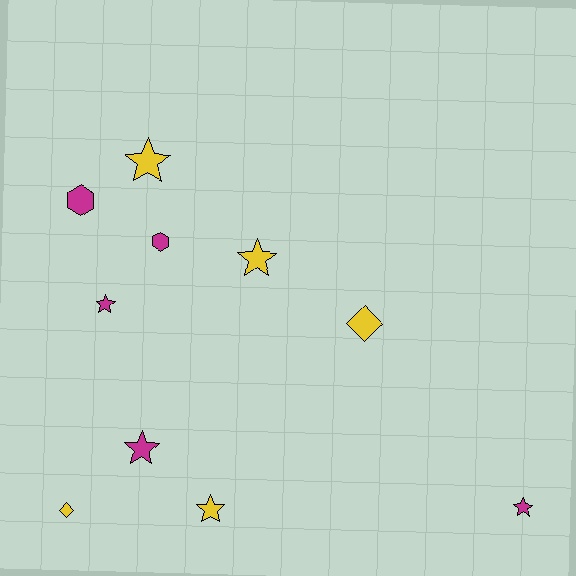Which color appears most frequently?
Yellow, with 5 objects.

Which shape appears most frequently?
Star, with 6 objects.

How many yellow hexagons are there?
There are no yellow hexagons.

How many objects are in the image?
There are 10 objects.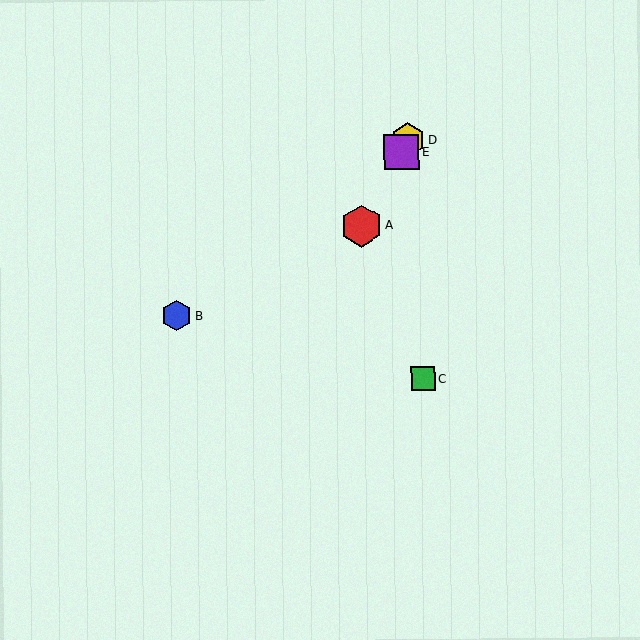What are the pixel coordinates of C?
Object C is at (423, 379).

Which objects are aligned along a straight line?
Objects A, D, E are aligned along a straight line.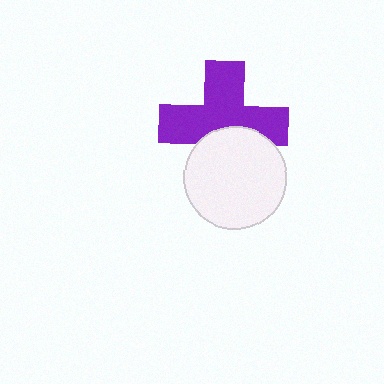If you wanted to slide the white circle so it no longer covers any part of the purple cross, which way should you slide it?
Slide it down — that is the most direct way to separate the two shapes.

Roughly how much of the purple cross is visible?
Most of it is visible (roughly 67%).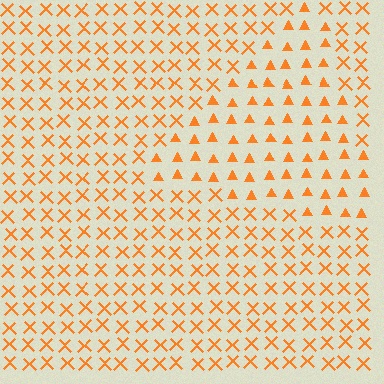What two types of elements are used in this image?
The image uses triangles inside the triangle region and X marks outside it.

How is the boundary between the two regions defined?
The boundary is defined by a change in element shape: triangles inside vs. X marks outside. All elements share the same color and spacing.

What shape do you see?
I see a triangle.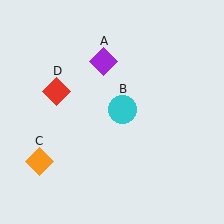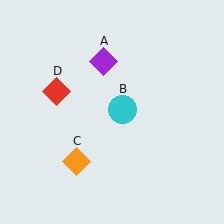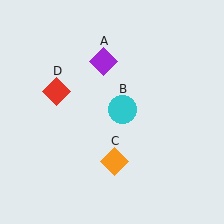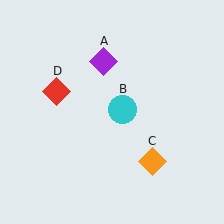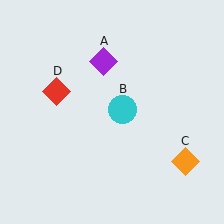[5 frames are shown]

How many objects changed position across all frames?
1 object changed position: orange diamond (object C).